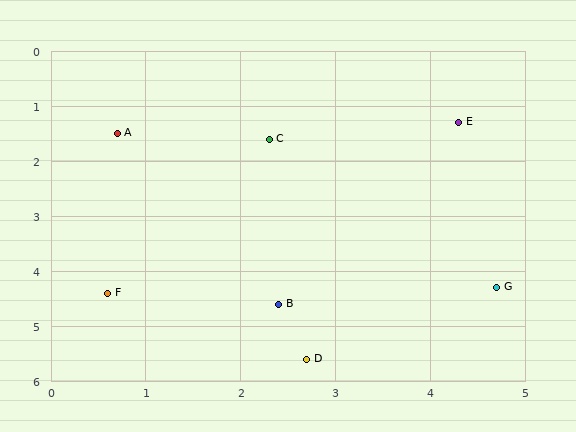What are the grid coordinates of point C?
Point C is at approximately (2.3, 1.6).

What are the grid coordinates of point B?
Point B is at approximately (2.4, 4.6).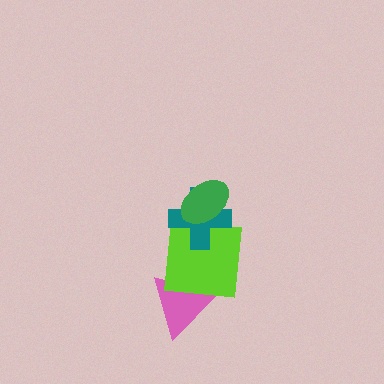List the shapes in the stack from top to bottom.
From top to bottom: the green ellipse, the teal cross, the lime square, the pink triangle.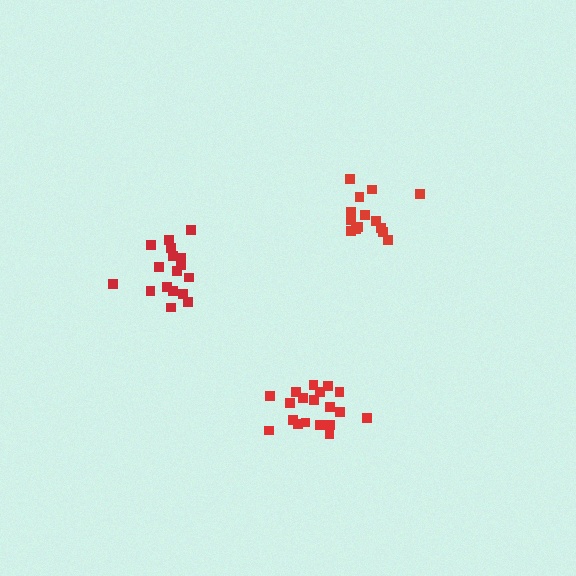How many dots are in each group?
Group 1: 19 dots, Group 2: 14 dots, Group 3: 17 dots (50 total).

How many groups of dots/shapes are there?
There are 3 groups.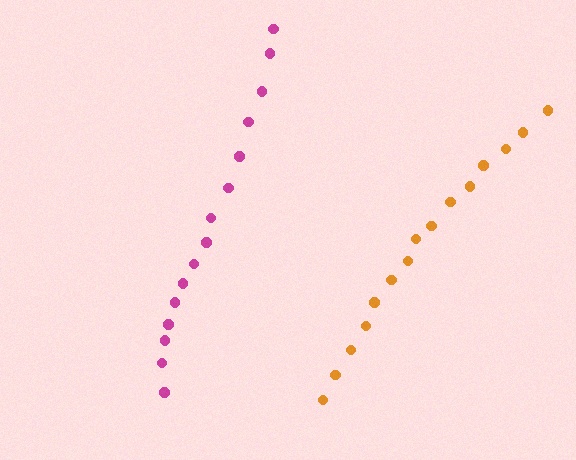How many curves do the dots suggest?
There are 2 distinct paths.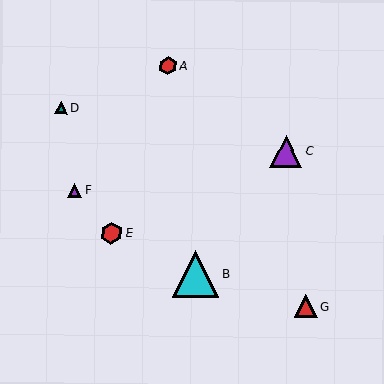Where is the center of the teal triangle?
The center of the teal triangle is at (61, 108).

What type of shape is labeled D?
Shape D is a teal triangle.